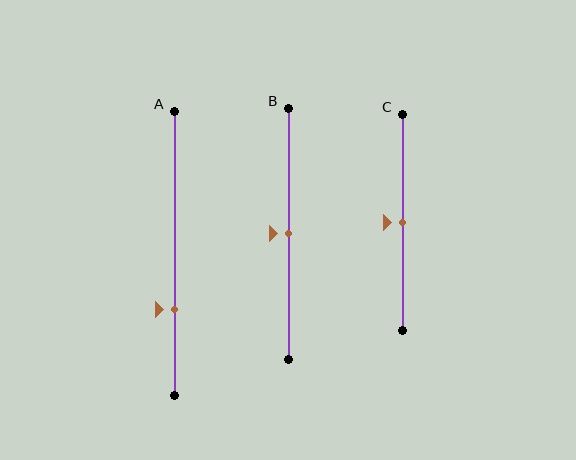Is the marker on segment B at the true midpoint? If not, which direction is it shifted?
Yes, the marker on segment B is at the true midpoint.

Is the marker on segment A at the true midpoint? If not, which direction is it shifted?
No, the marker on segment A is shifted downward by about 20% of the segment length.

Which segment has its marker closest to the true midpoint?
Segment B has its marker closest to the true midpoint.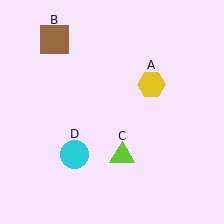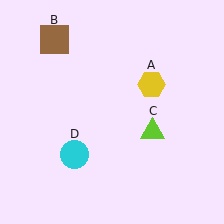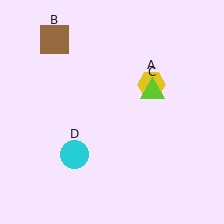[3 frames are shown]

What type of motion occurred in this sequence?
The lime triangle (object C) rotated counterclockwise around the center of the scene.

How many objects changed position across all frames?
1 object changed position: lime triangle (object C).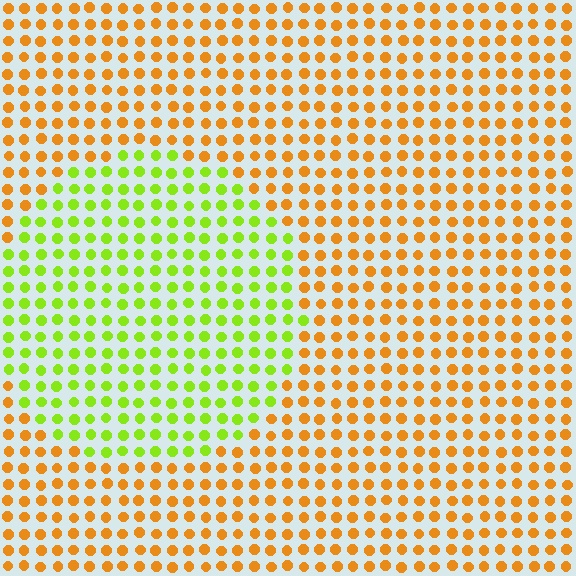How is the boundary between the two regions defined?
The boundary is defined purely by a slight shift in hue (about 55 degrees). Spacing, size, and orientation are identical on both sides.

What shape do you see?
I see a circle.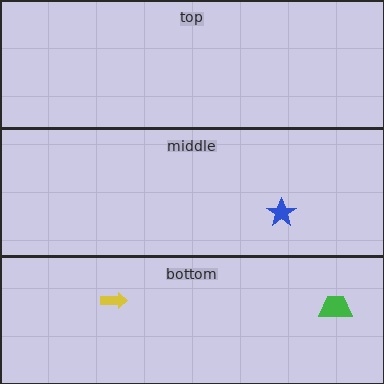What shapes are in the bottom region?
The yellow arrow, the green trapezoid.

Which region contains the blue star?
The middle region.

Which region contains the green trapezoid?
The bottom region.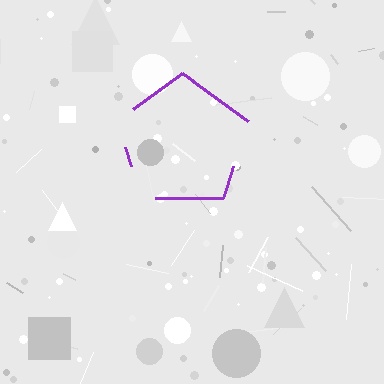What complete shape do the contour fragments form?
The contour fragments form a pentagon.